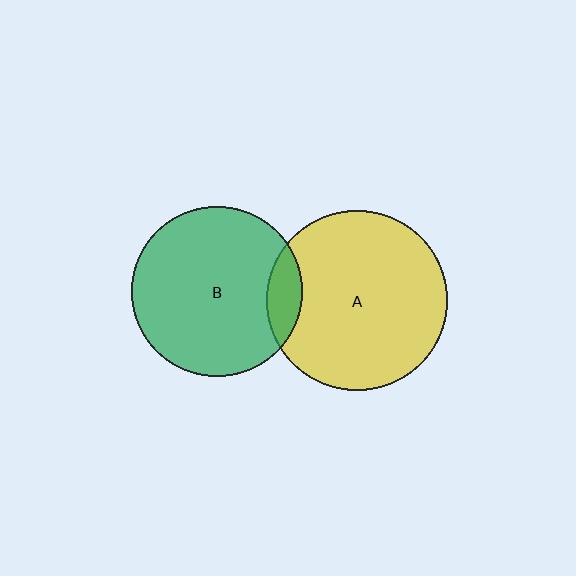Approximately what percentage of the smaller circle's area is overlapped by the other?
Approximately 10%.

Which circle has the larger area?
Circle A (yellow).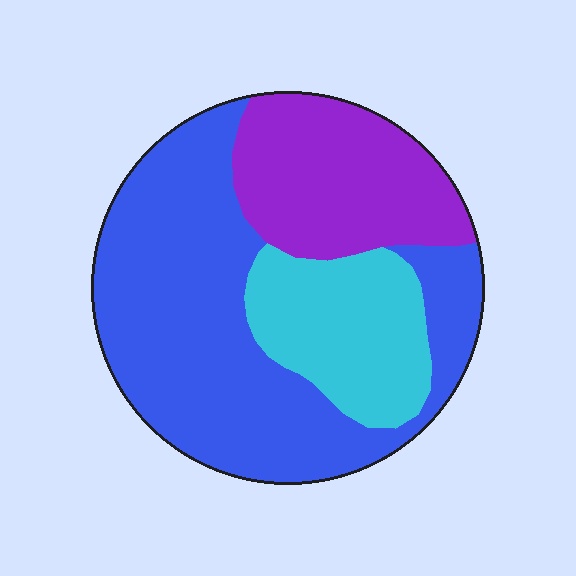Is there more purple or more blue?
Blue.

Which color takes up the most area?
Blue, at roughly 55%.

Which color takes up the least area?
Cyan, at roughly 20%.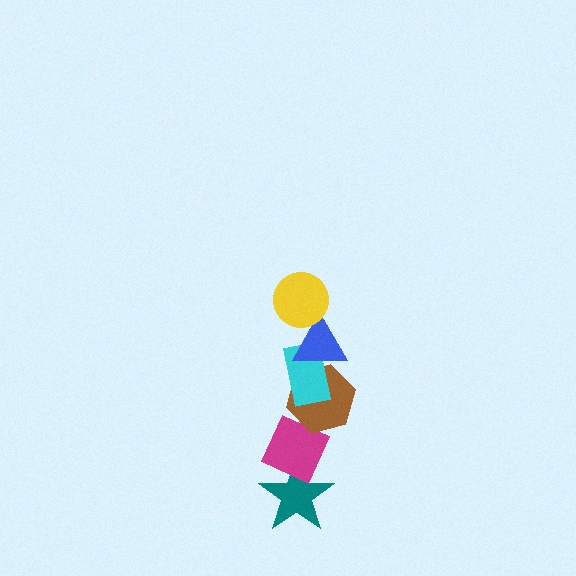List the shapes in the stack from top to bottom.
From top to bottom: the yellow circle, the blue triangle, the cyan rectangle, the brown hexagon, the magenta diamond, the teal star.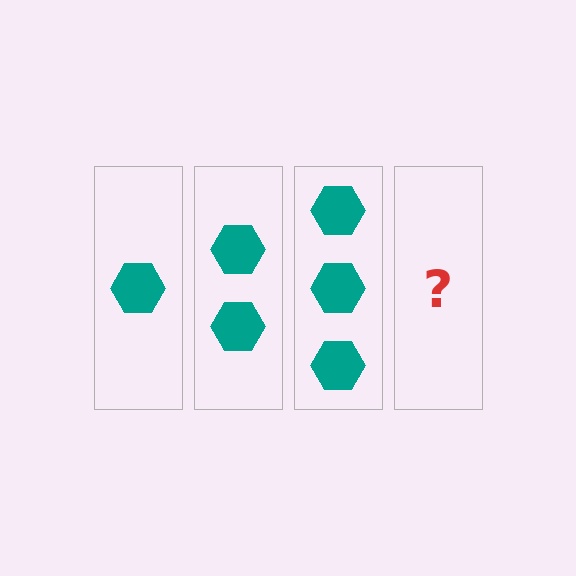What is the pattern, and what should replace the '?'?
The pattern is that each step adds one more hexagon. The '?' should be 4 hexagons.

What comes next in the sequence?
The next element should be 4 hexagons.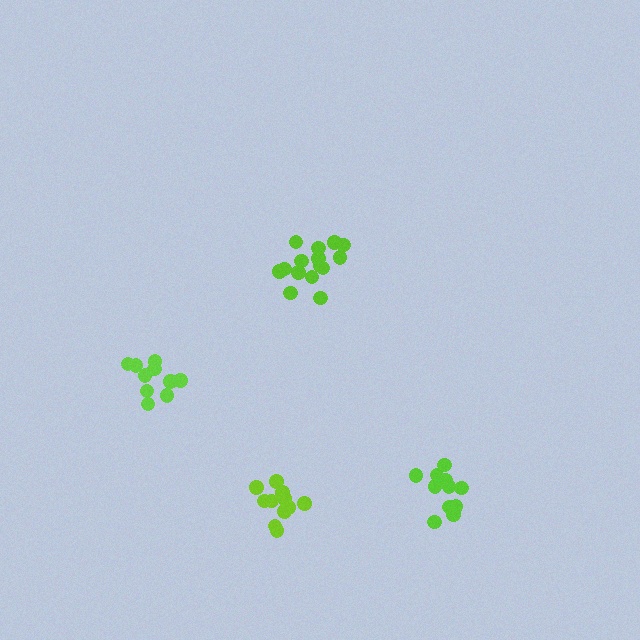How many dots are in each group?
Group 1: 10 dots, Group 2: 12 dots, Group 3: 15 dots, Group 4: 12 dots (49 total).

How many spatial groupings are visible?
There are 4 spatial groupings.